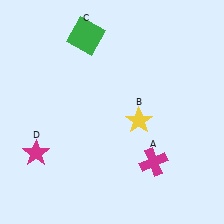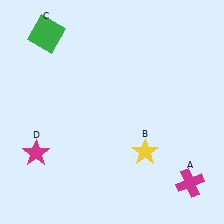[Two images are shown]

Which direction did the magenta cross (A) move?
The magenta cross (A) moved right.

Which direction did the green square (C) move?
The green square (C) moved left.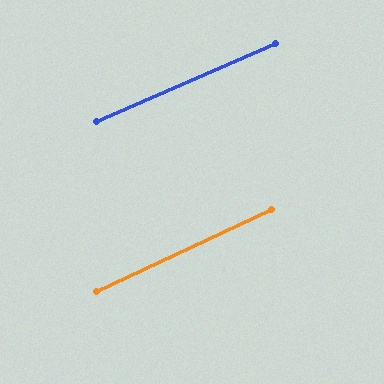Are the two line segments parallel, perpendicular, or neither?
Parallel — their directions differ by only 1.8°.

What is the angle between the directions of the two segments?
Approximately 2 degrees.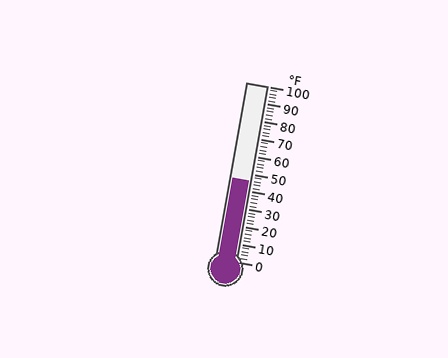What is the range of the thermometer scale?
The thermometer scale ranges from 0°F to 100°F.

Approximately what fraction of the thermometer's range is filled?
The thermometer is filled to approximately 45% of its range.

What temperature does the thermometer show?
The thermometer shows approximately 46°F.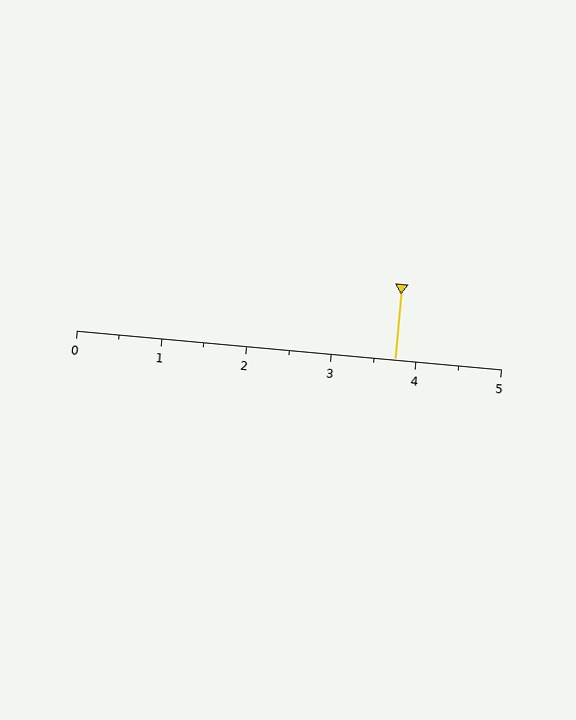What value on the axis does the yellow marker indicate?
The marker indicates approximately 3.8.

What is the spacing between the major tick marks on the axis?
The major ticks are spaced 1 apart.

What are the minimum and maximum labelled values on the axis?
The axis runs from 0 to 5.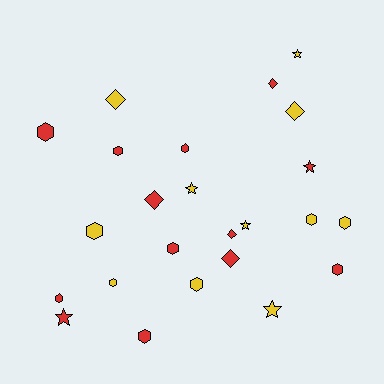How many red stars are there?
There are 2 red stars.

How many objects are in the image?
There are 24 objects.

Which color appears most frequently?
Red, with 13 objects.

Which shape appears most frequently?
Hexagon, with 12 objects.